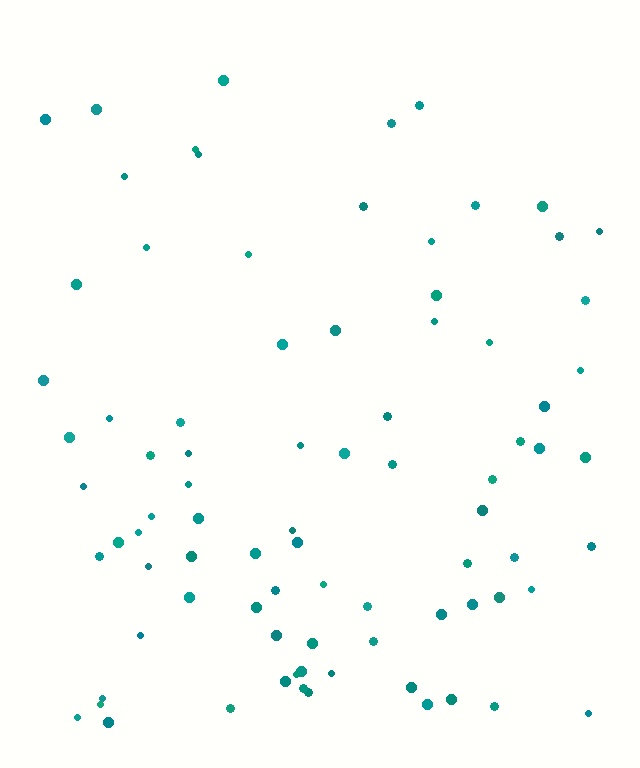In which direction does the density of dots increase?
From top to bottom, with the bottom side densest.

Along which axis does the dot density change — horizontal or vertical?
Vertical.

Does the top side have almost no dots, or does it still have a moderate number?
Still a moderate number, just noticeably fewer than the bottom.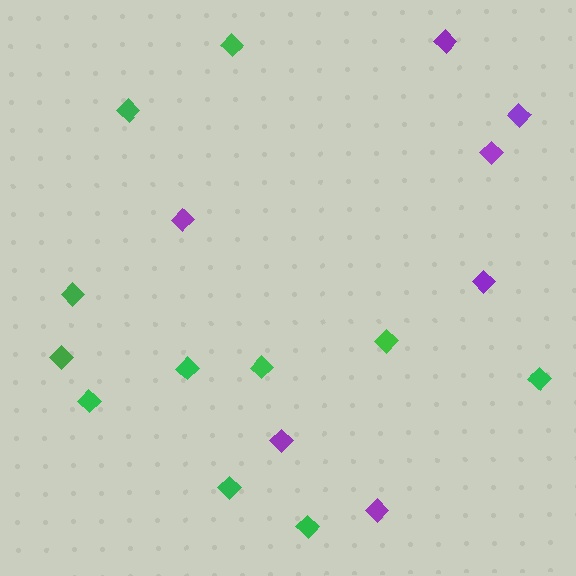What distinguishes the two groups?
There are 2 groups: one group of purple diamonds (7) and one group of green diamonds (11).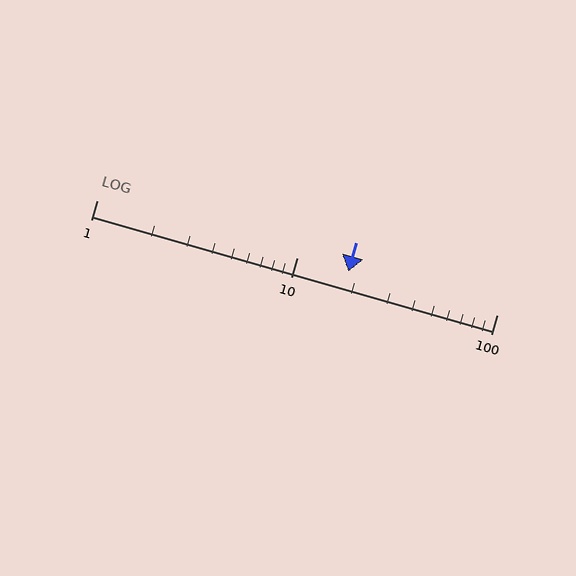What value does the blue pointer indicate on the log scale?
The pointer indicates approximately 18.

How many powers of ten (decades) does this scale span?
The scale spans 2 decades, from 1 to 100.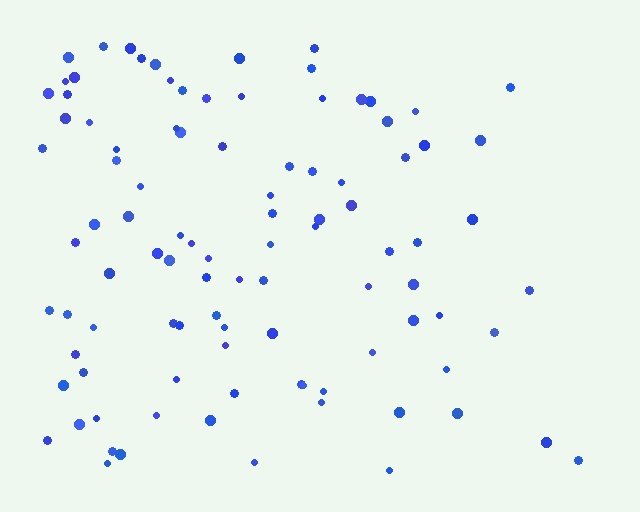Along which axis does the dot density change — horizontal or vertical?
Horizontal.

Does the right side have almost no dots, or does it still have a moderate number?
Still a moderate number, just noticeably fewer than the left.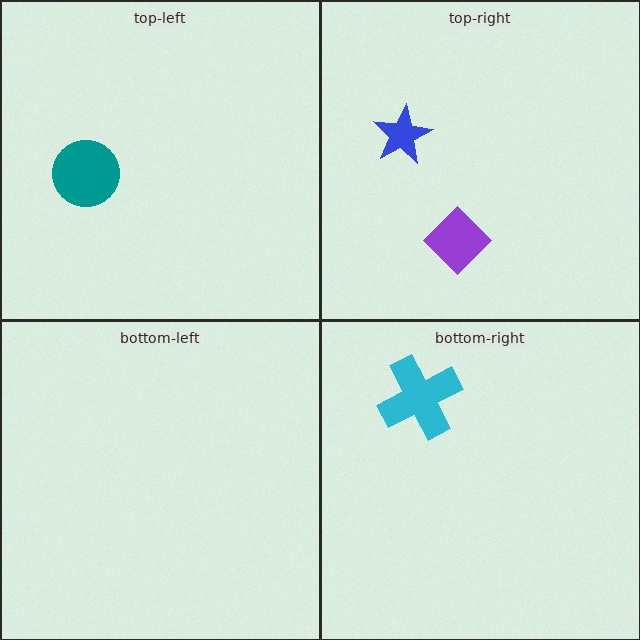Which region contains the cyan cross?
The bottom-right region.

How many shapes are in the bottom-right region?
1.